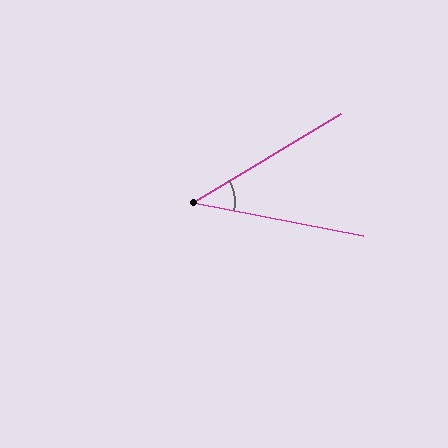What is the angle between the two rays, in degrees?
Approximately 42 degrees.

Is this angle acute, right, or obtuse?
It is acute.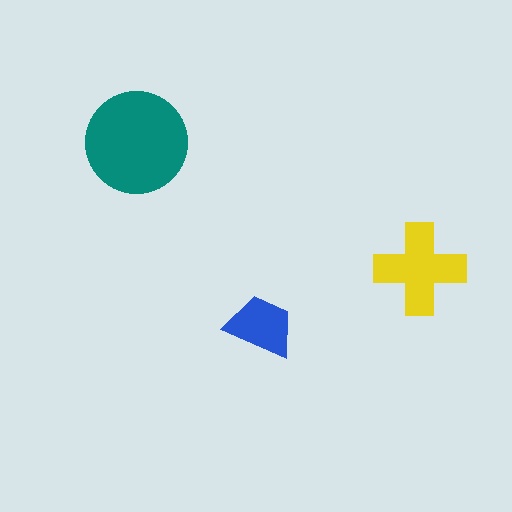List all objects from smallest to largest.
The blue trapezoid, the yellow cross, the teal circle.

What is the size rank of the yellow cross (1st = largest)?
2nd.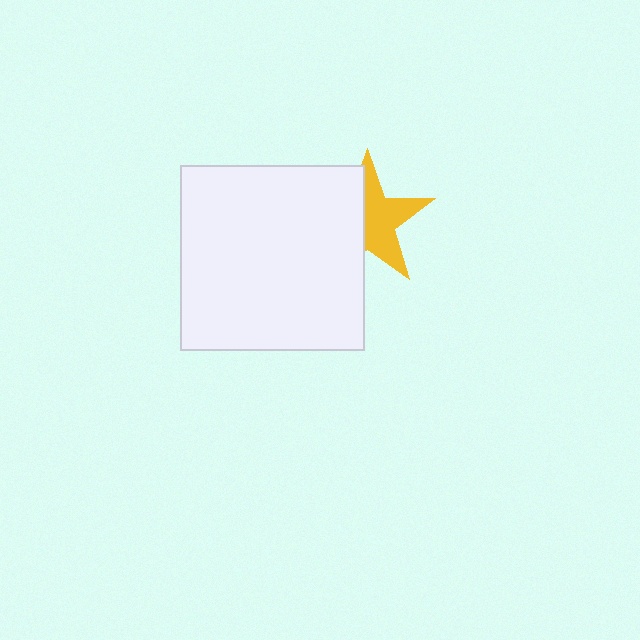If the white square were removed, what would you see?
You would see the complete yellow star.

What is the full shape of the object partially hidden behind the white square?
The partially hidden object is a yellow star.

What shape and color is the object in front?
The object in front is a white square.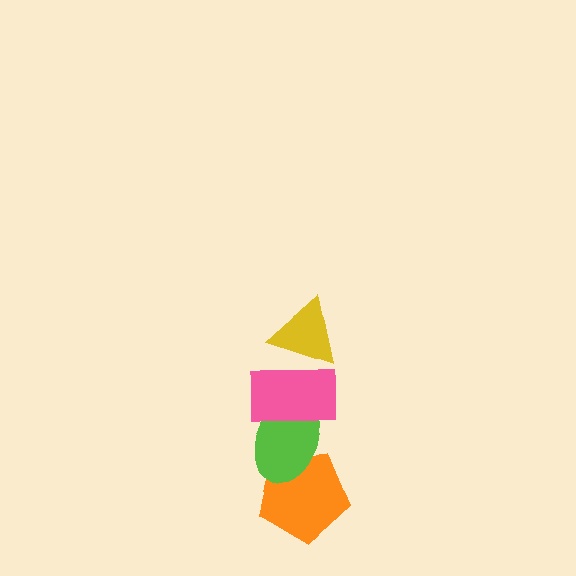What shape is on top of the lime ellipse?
The pink rectangle is on top of the lime ellipse.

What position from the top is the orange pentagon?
The orange pentagon is 4th from the top.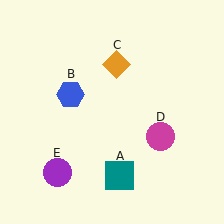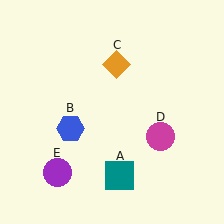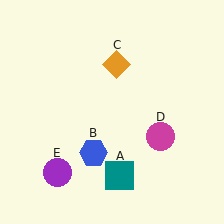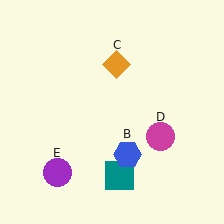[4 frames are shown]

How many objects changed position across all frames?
1 object changed position: blue hexagon (object B).